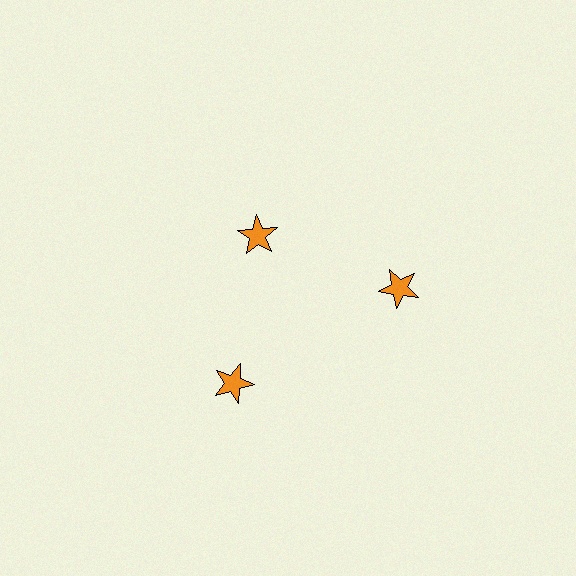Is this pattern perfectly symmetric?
No. The 3 orange stars are arranged in a ring, but one element near the 11 o'clock position is pulled inward toward the center, breaking the 3-fold rotational symmetry.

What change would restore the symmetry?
The symmetry would be restored by moving it outward, back onto the ring so that all 3 stars sit at equal angles and equal distance from the center.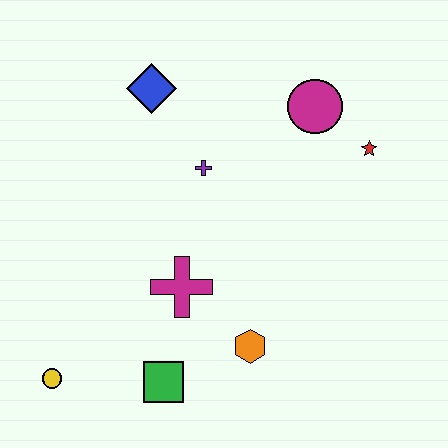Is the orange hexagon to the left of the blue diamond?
No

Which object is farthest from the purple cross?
The yellow circle is farthest from the purple cross.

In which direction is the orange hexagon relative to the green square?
The orange hexagon is to the right of the green square.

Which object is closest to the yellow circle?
The green square is closest to the yellow circle.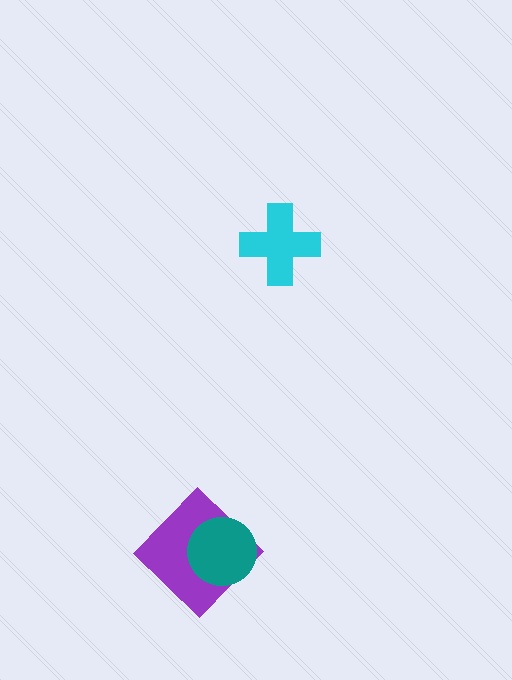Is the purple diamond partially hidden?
Yes, it is partially covered by another shape.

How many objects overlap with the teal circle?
1 object overlaps with the teal circle.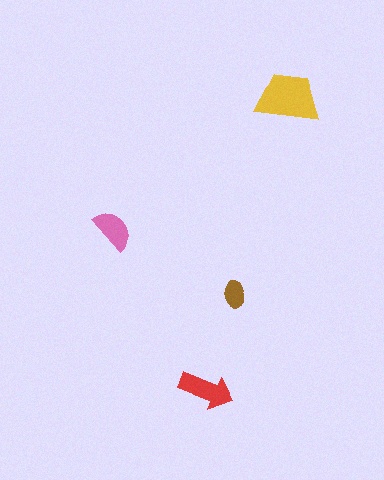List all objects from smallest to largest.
The brown ellipse, the pink semicircle, the red arrow, the yellow trapezoid.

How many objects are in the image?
There are 4 objects in the image.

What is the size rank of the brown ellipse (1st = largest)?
4th.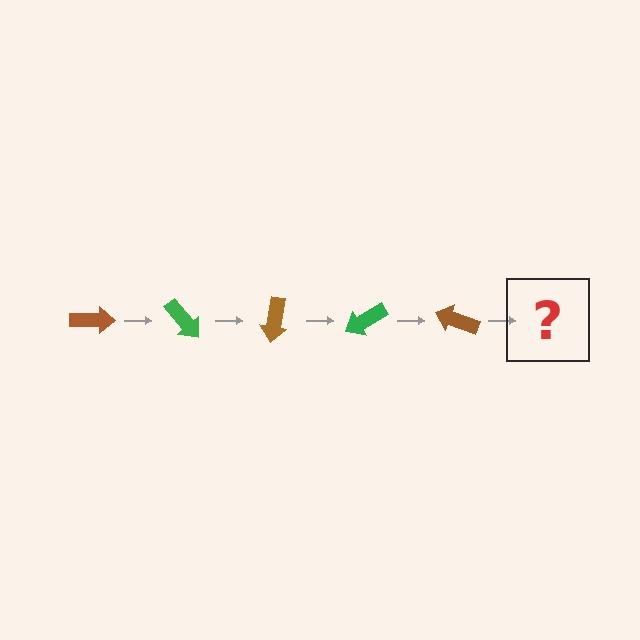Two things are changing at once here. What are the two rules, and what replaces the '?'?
The two rules are that it rotates 50 degrees each step and the color cycles through brown and green. The '?' should be a green arrow, rotated 250 degrees from the start.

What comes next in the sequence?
The next element should be a green arrow, rotated 250 degrees from the start.